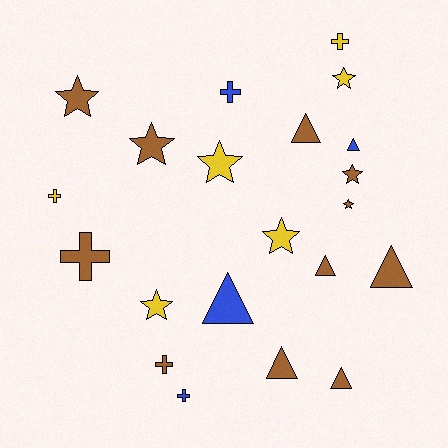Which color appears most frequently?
Brown, with 11 objects.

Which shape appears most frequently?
Star, with 8 objects.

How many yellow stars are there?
There are 4 yellow stars.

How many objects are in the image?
There are 21 objects.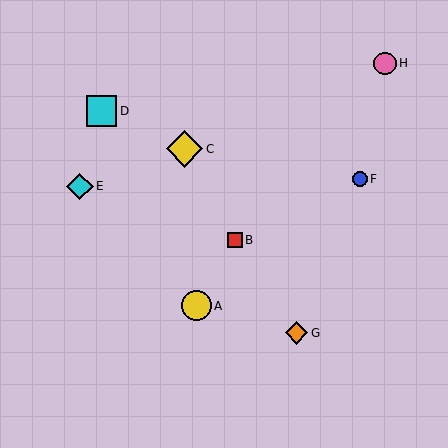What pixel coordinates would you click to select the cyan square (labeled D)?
Click at (101, 111) to select the cyan square D.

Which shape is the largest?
The yellow diamond (labeled C) is the largest.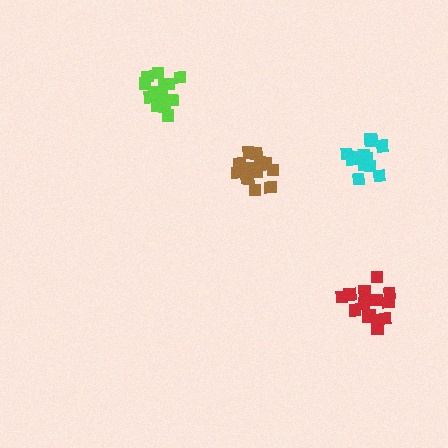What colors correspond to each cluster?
The clusters are colored: brown, red, cyan, lime.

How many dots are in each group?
Group 1: 13 dots, Group 2: 15 dots, Group 3: 12 dots, Group 4: 15 dots (55 total).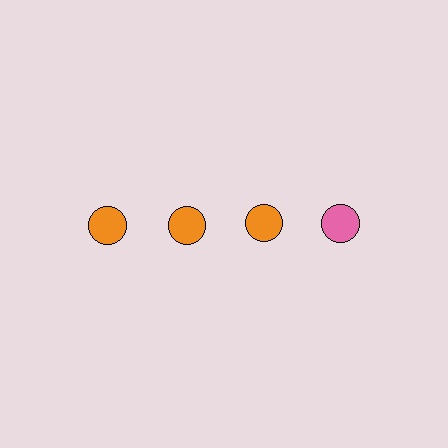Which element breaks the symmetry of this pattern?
The pink circle in the top row, second from right column breaks the symmetry. All other shapes are orange circles.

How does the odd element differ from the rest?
It has a different color: pink instead of orange.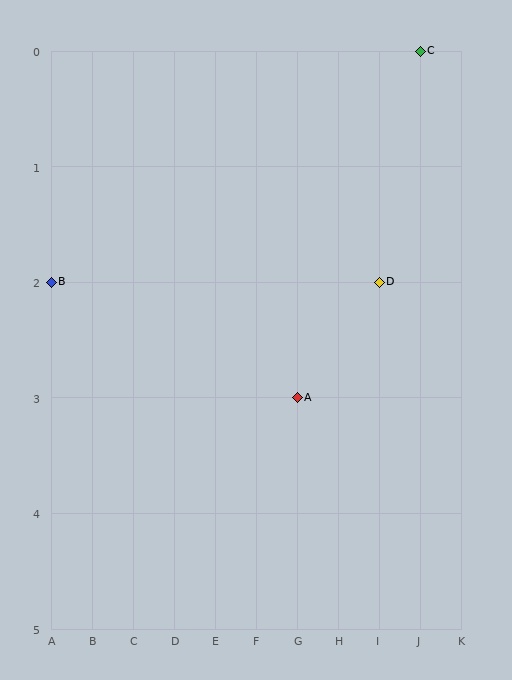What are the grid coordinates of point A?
Point A is at grid coordinates (G, 3).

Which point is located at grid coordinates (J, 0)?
Point C is at (J, 0).